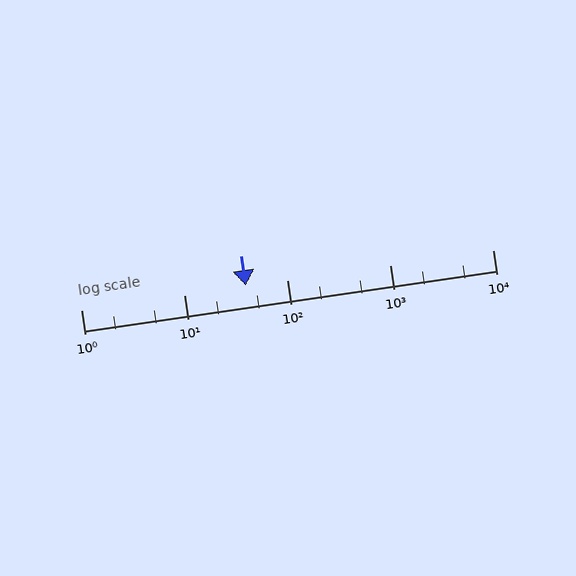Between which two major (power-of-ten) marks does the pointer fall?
The pointer is between 10 and 100.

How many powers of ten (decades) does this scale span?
The scale spans 4 decades, from 1 to 10000.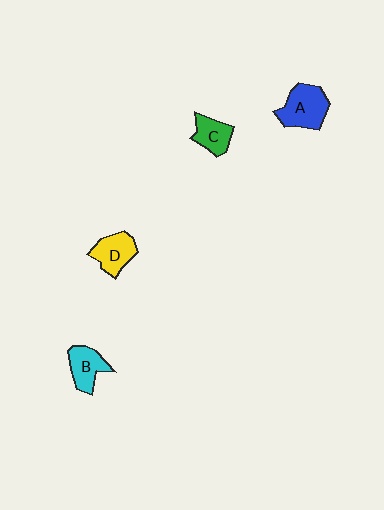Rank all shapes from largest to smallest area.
From largest to smallest: A (blue), D (yellow), B (cyan), C (green).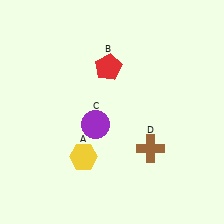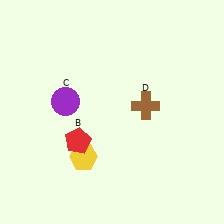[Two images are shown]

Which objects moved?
The objects that moved are: the red pentagon (B), the purple circle (C), the brown cross (D).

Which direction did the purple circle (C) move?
The purple circle (C) moved left.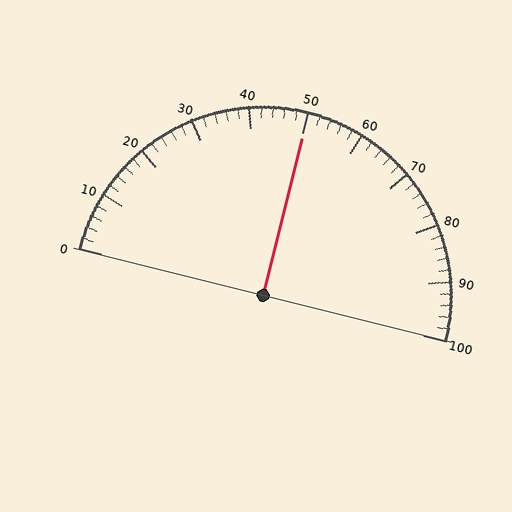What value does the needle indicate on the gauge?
The needle indicates approximately 50.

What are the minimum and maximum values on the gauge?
The gauge ranges from 0 to 100.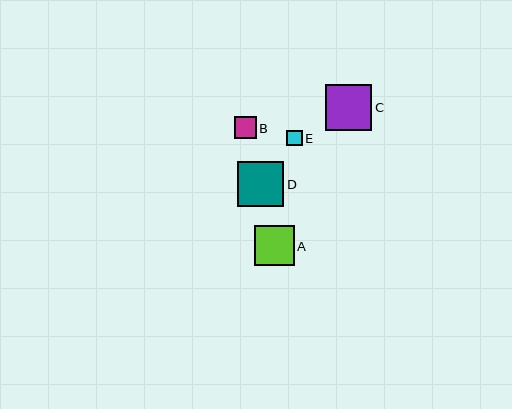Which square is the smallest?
Square E is the smallest with a size of approximately 15 pixels.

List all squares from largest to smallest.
From largest to smallest: C, D, A, B, E.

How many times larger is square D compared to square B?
Square D is approximately 2.1 times the size of square B.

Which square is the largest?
Square C is the largest with a size of approximately 47 pixels.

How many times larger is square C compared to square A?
Square C is approximately 1.2 times the size of square A.